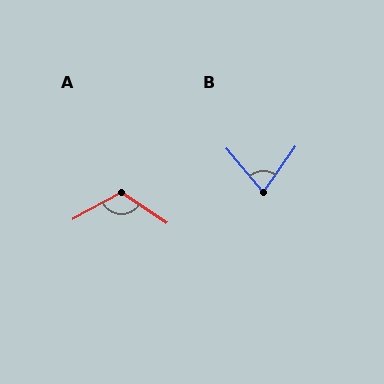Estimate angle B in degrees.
Approximately 75 degrees.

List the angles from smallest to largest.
B (75°), A (118°).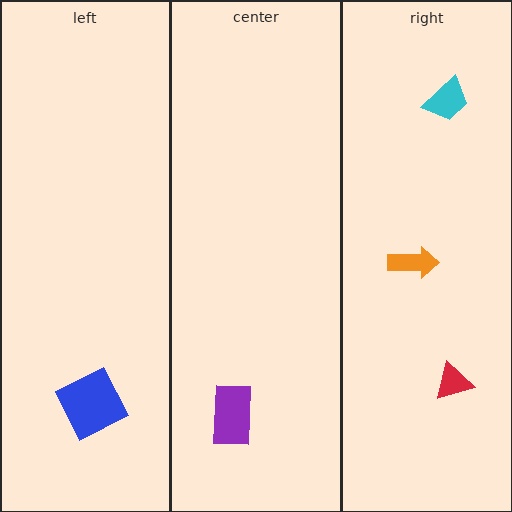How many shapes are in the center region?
1.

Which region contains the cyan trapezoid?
The right region.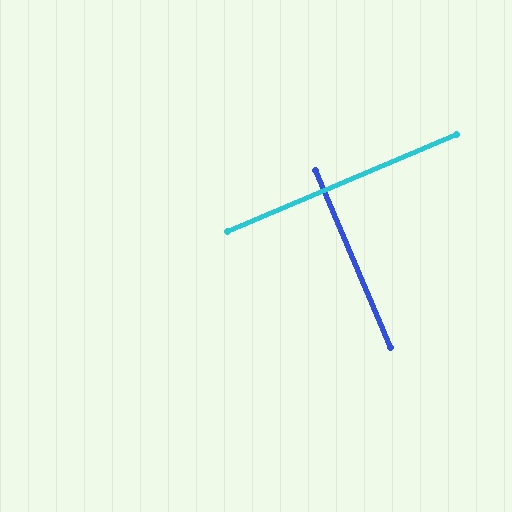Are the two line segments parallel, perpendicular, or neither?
Perpendicular — they meet at approximately 90°.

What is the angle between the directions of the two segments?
Approximately 90 degrees.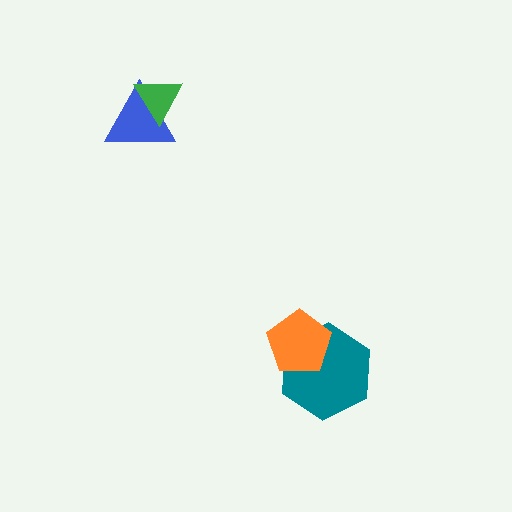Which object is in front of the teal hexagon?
The orange pentagon is in front of the teal hexagon.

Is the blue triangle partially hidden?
Yes, it is partially covered by another shape.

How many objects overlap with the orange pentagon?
1 object overlaps with the orange pentagon.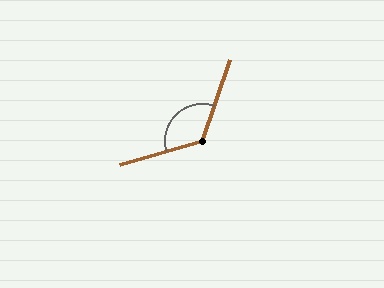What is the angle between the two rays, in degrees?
Approximately 126 degrees.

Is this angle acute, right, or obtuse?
It is obtuse.